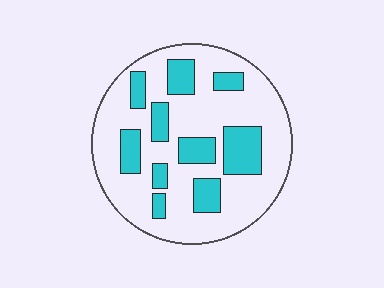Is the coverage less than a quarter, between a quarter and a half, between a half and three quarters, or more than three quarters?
Between a quarter and a half.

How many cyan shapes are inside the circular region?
10.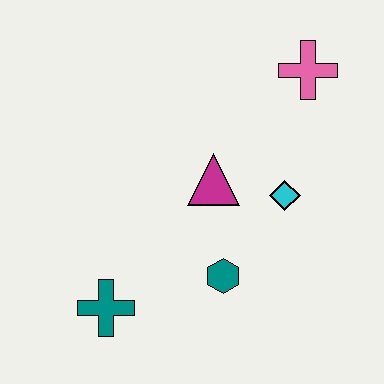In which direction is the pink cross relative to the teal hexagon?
The pink cross is above the teal hexagon.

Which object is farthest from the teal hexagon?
The pink cross is farthest from the teal hexagon.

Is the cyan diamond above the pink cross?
No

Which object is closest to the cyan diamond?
The magenta triangle is closest to the cyan diamond.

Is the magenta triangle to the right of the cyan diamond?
No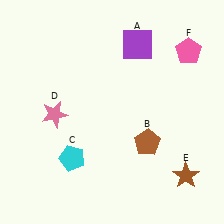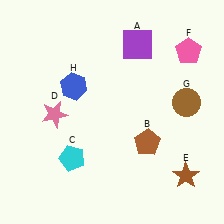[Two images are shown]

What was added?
A brown circle (G), a blue hexagon (H) were added in Image 2.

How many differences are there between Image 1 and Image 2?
There are 2 differences between the two images.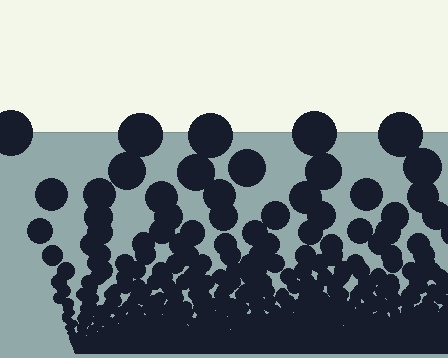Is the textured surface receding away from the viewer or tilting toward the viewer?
The surface appears to tilt toward the viewer. Texture elements get larger and sparser toward the top.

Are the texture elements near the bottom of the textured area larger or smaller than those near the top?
Smaller. The gradient is inverted — elements near the bottom are smaller and denser.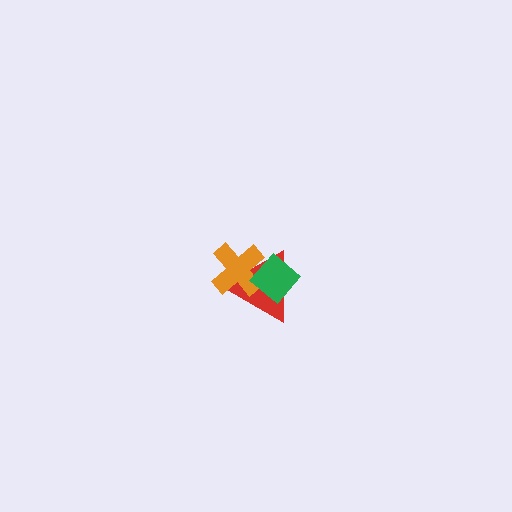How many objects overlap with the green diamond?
2 objects overlap with the green diamond.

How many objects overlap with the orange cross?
2 objects overlap with the orange cross.